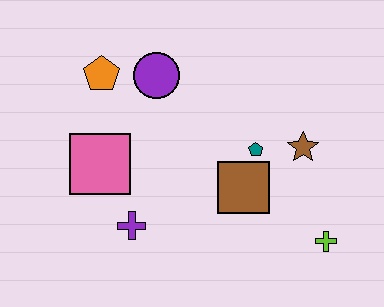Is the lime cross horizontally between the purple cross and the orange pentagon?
No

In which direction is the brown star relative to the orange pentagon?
The brown star is to the right of the orange pentagon.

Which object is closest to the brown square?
The teal pentagon is closest to the brown square.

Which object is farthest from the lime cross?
The orange pentagon is farthest from the lime cross.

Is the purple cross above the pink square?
No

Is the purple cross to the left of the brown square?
Yes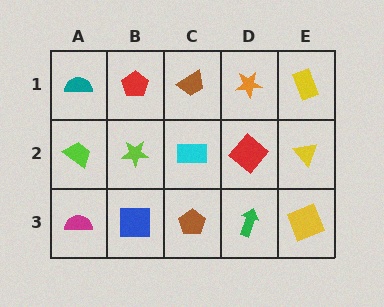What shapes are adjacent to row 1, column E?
A yellow triangle (row 2, column E), an orange star (row 1, column D).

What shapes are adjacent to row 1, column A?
A lime trapezoid (row 2, column A), a red pentagon (row 1, column B).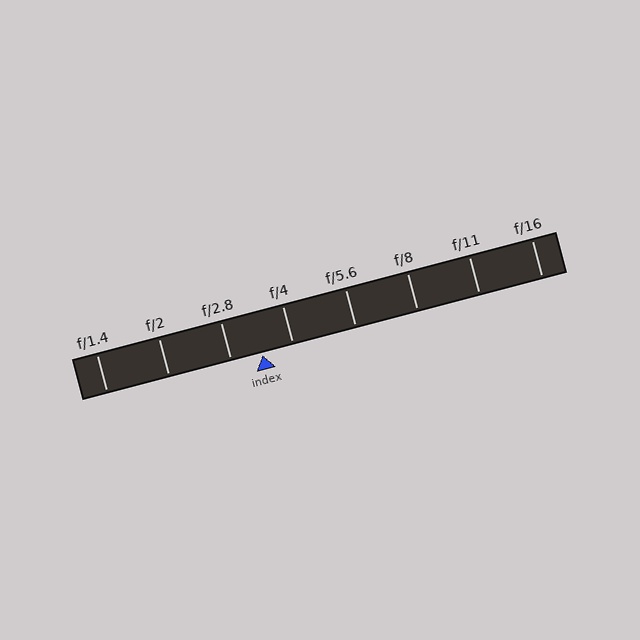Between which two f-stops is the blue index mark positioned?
The index mark is between f/2.8 and f/4.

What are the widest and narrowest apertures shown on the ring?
The widest aperture shown is f/1.4 and the narrowest is f/16.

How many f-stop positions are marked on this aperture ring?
There are 8 f-stop positions marked.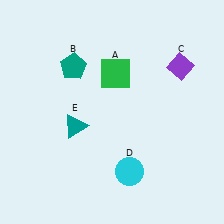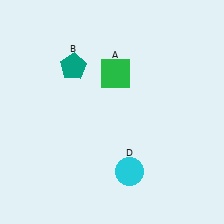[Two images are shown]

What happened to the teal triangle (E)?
The teal triangle (E) was removed in Image 2. It was in the bottom-left area of Image 1.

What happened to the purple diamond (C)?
The purple diamond (C) was removed in Image 2. It was in the top-right area of Image 1.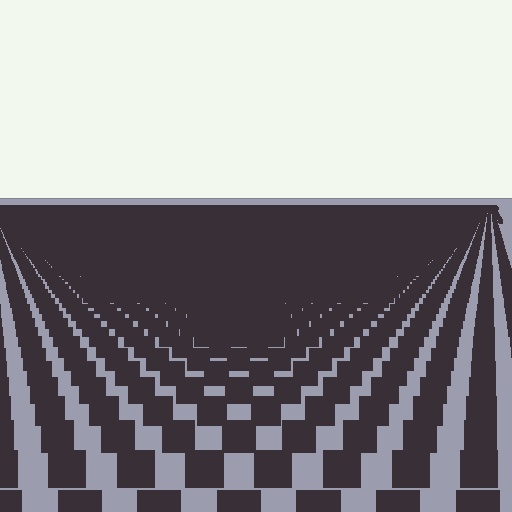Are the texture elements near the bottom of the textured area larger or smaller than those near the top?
Larger. Near the bottom, elements are closer to the viewer and appear at a bigger on-screen size.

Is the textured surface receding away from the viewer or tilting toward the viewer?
The surface is receding away from the viewer. Texture elements get smaller and denser toward the top.